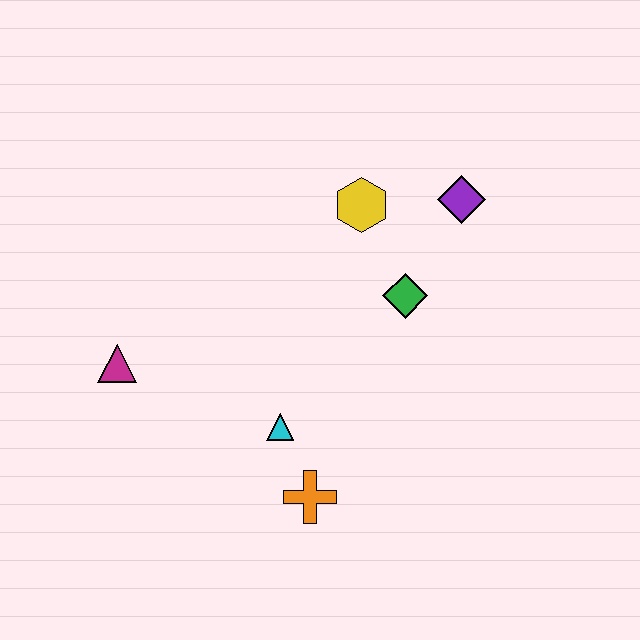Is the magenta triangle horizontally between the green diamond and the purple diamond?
No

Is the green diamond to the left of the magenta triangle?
No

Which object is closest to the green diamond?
The yellow hexagon is closest to the green diamond.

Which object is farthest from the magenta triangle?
The purple diamond is farthest from the magenta triangle.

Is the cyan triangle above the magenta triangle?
No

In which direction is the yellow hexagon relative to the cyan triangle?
The yellow hexagon is above the cyan triangle.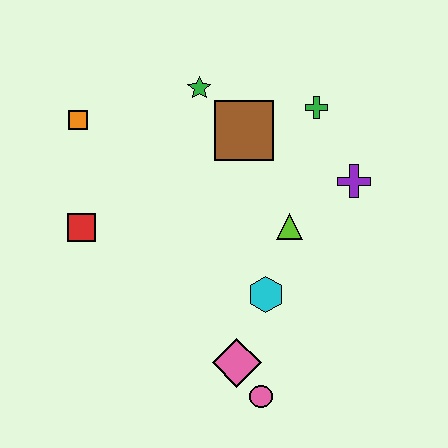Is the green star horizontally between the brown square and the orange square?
Yes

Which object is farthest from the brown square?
The pink circle is farthest from the brown square.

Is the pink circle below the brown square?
Yes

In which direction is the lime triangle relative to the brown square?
The lime triangle is below the brown square.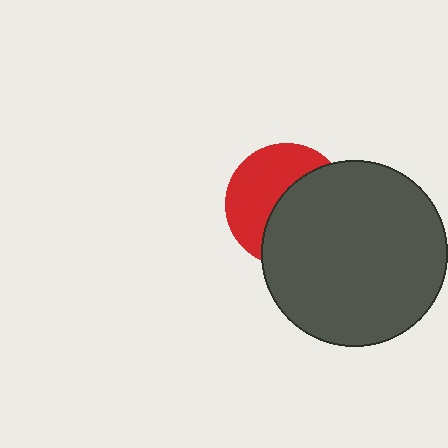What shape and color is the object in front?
The object in front is a dark gray circle.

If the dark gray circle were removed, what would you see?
You would see the complete red circle.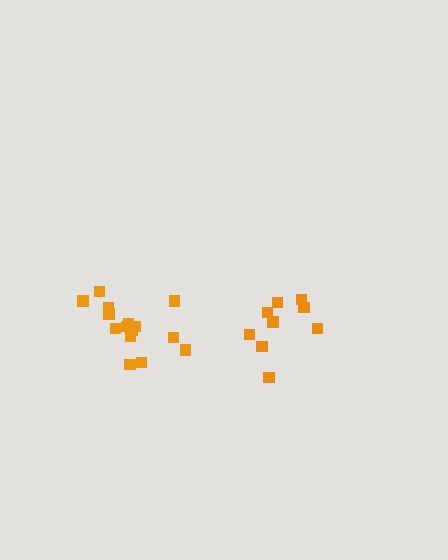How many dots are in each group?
Group 1: 9 dots, Group 2: 15 dots (24 total).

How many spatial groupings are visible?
There are 2 spatial groupings.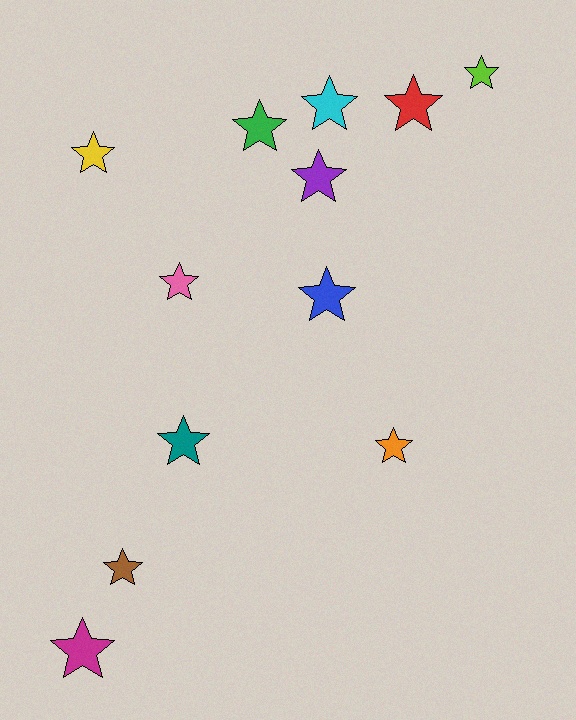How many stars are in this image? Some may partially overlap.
There are 12 stars.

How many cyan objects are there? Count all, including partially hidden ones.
There is 1 cyan object.